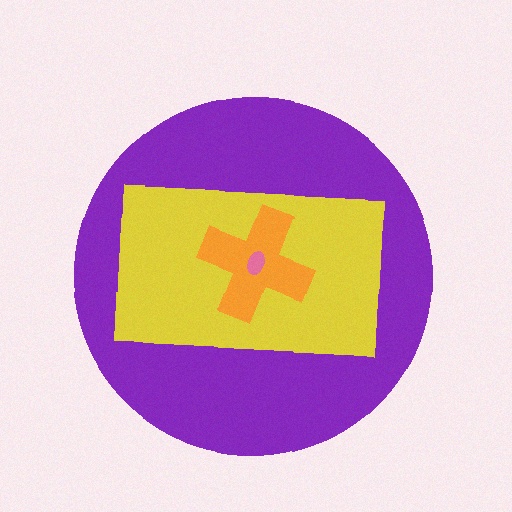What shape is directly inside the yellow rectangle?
The orange cross.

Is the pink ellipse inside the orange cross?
Yes.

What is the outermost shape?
The purple circle.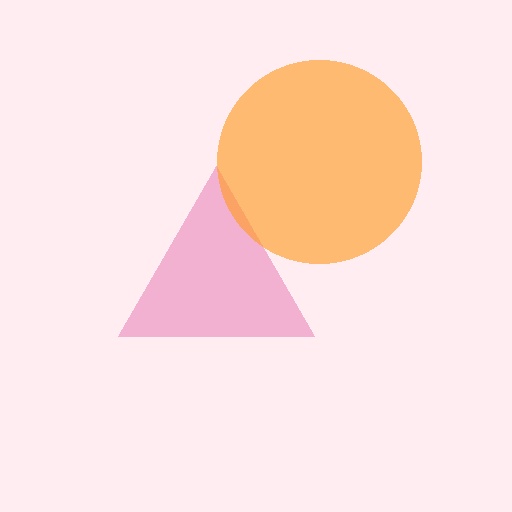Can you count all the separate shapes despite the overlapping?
Yes, there are 2 separate shapes.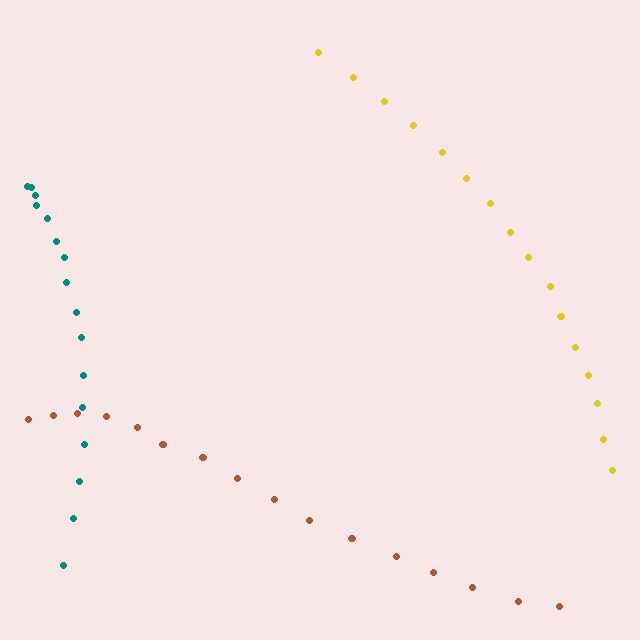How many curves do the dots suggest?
There are 3 distinct paths.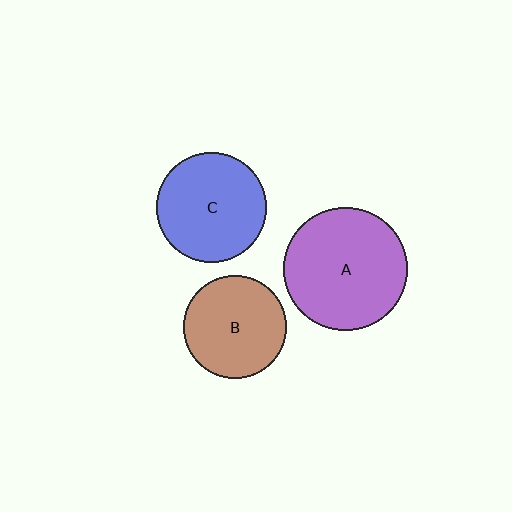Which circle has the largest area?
Circle A (purple).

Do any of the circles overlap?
No, none of the circles overlap.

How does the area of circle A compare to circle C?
Approximately 1.3 times.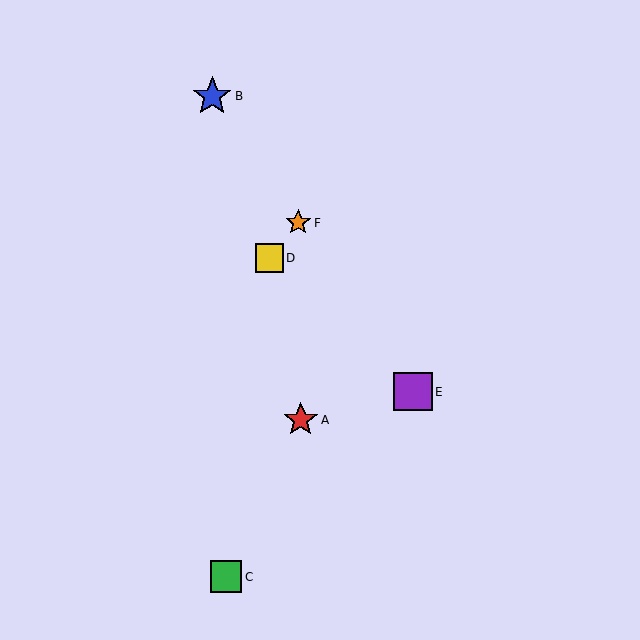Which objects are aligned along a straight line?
Objects B, E, F are aligned along a straight line.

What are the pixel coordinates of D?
Object D is at (269, 258).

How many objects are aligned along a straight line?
3 objects (B, E, F) are aligned along a straight line.